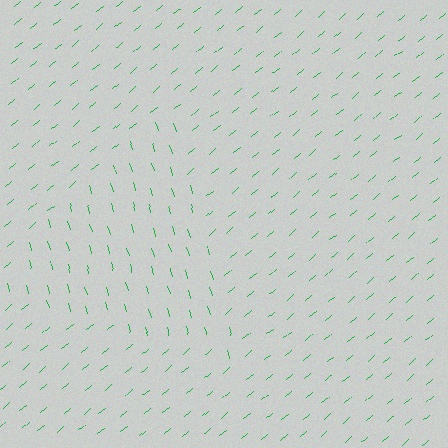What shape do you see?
I see a triangle.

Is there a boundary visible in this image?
Yes, there is a texture boundary formed by a change in line orientation.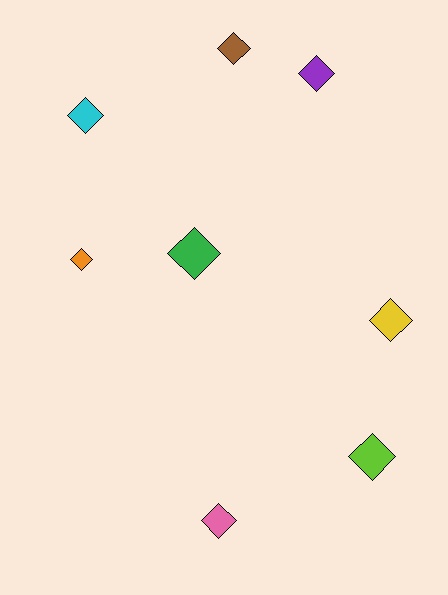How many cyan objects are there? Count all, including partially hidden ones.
There is 1 cyan object.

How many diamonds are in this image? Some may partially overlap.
There are 8 diamonds.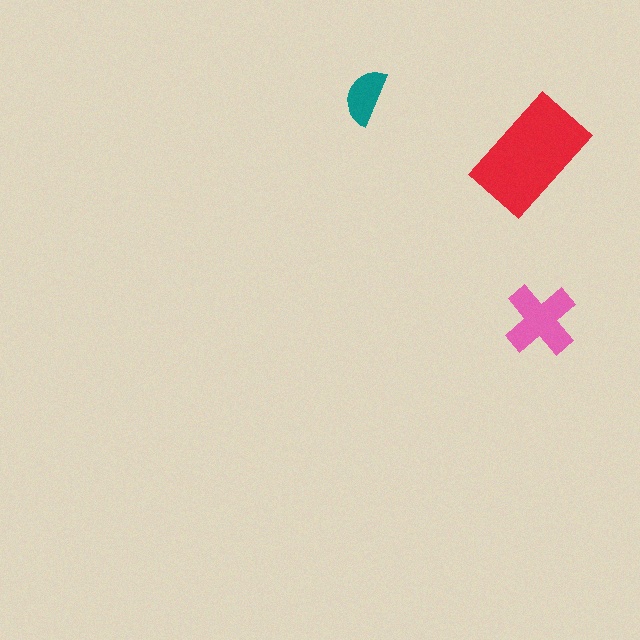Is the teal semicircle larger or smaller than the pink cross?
Smaller.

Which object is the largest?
The red rectangle.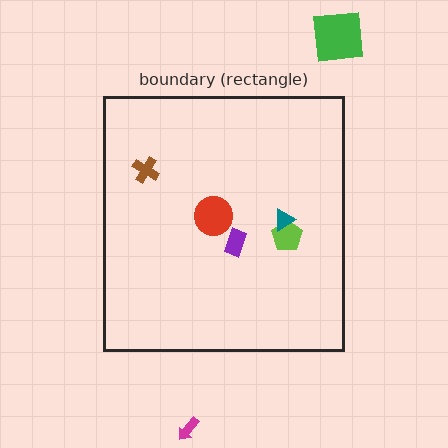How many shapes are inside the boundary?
5 inside, 2 outside.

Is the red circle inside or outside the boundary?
Inside.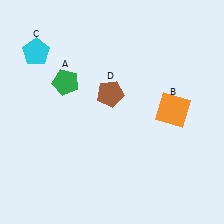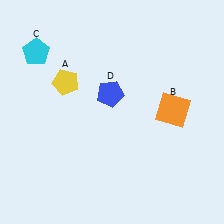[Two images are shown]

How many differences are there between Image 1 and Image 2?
There are 2 differences between the two images.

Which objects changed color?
A changed from green to yellow. D changed from brown to blue.